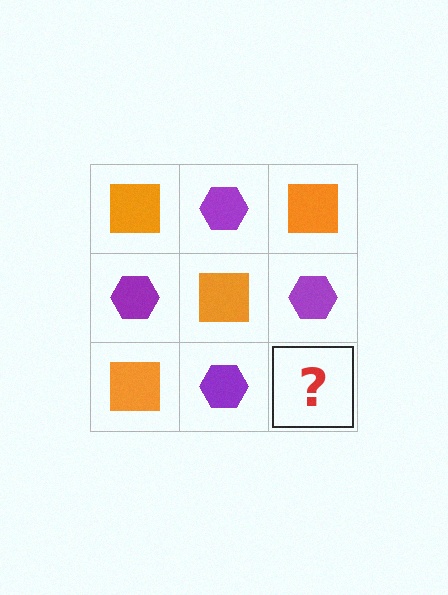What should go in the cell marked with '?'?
The missing cell should contain an orange square.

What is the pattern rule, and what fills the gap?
The rule is that it alternates orange square and purple hexagon in a checkerboard pattern. The gap should be filled with an orange square.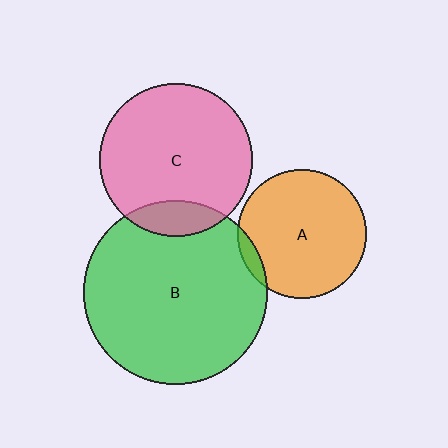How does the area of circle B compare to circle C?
Approximately 1.4 times.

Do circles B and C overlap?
Yes.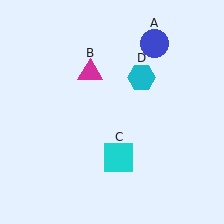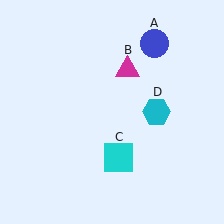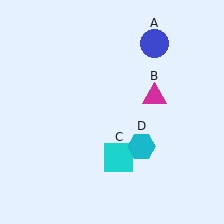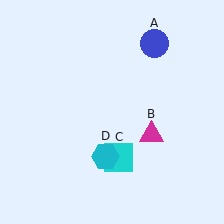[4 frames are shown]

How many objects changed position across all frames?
2 objects changed position: magenta triangle (object B), cyan hexagon (object D).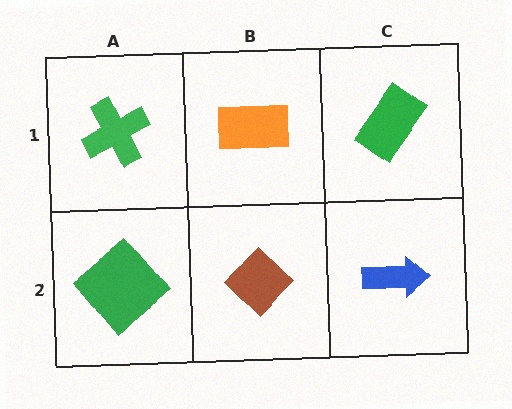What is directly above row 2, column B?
An orange rectangle.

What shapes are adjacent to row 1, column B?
A brown diamond (row 2, column B), a green cross (row 1, column A), a green rectangle (row 1, column C).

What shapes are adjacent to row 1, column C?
A blue arrow (row 2, column C), an orange rectangle (row 1, column B).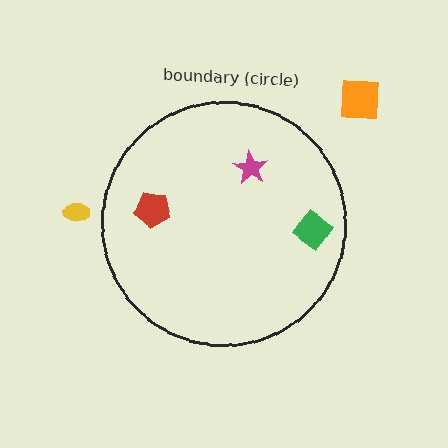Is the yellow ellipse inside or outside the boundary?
Outside.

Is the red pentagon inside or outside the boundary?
Inside.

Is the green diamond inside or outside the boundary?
Inside.